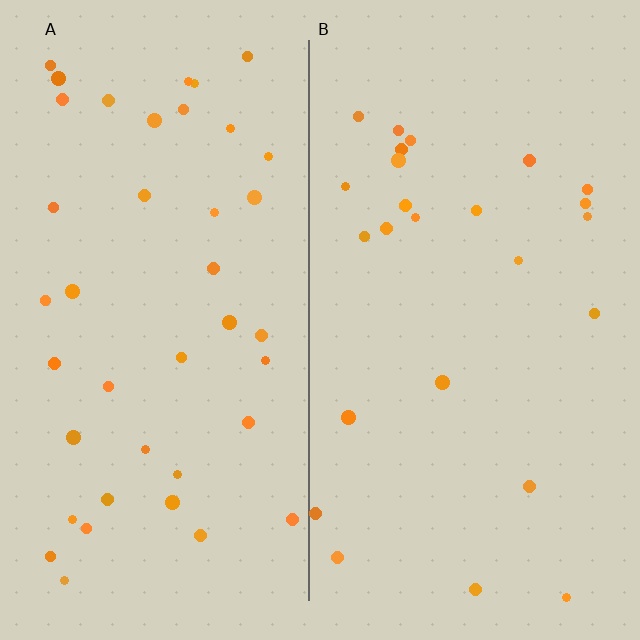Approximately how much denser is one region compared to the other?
Approximately 1.6× — region A over region B.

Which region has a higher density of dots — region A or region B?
A (the left).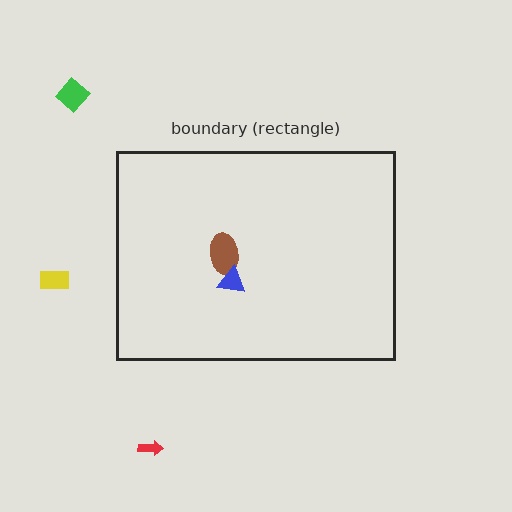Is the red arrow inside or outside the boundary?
Outside.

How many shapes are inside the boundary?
2 inside, 3 outside.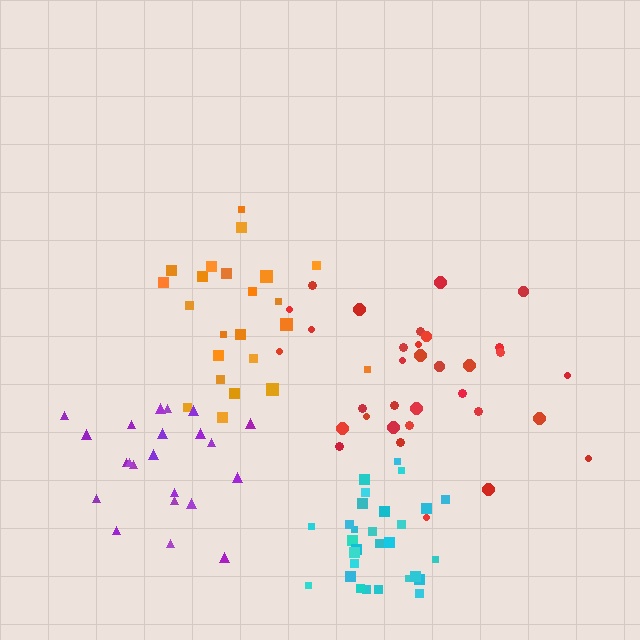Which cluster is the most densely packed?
Cyan.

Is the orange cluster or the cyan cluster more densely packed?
Cyan.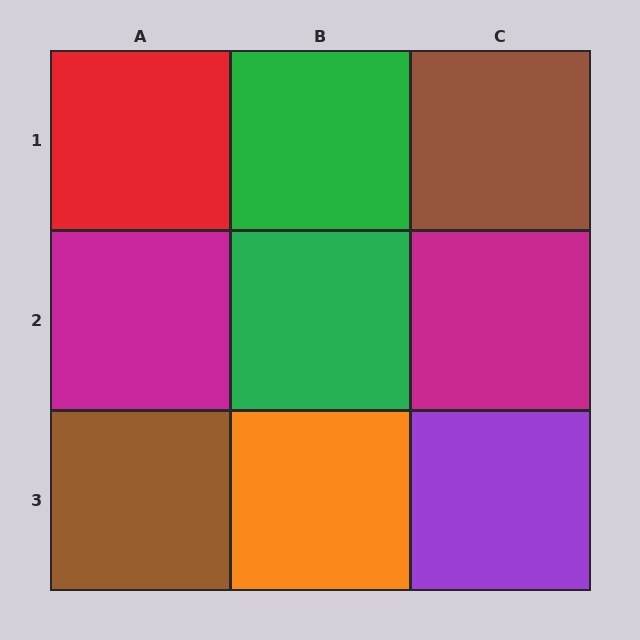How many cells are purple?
1 cell is purple.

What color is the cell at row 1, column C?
Brown.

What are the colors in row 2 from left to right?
Magenta, green, magenta.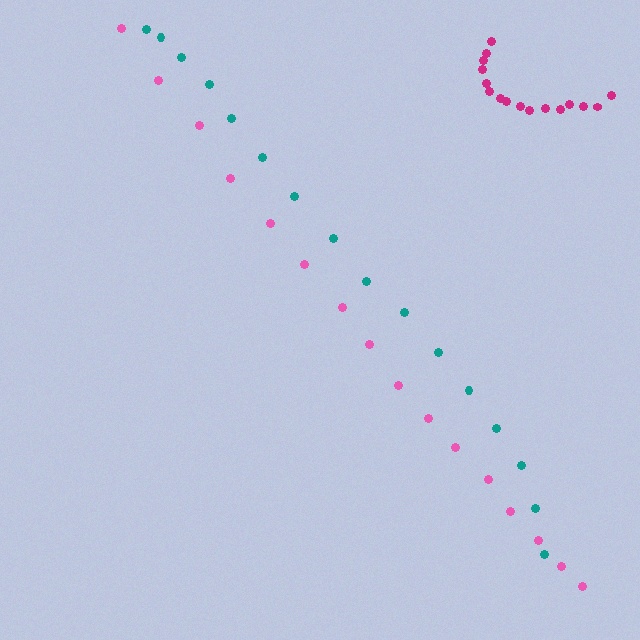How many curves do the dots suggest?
There are 3 distinct paths.